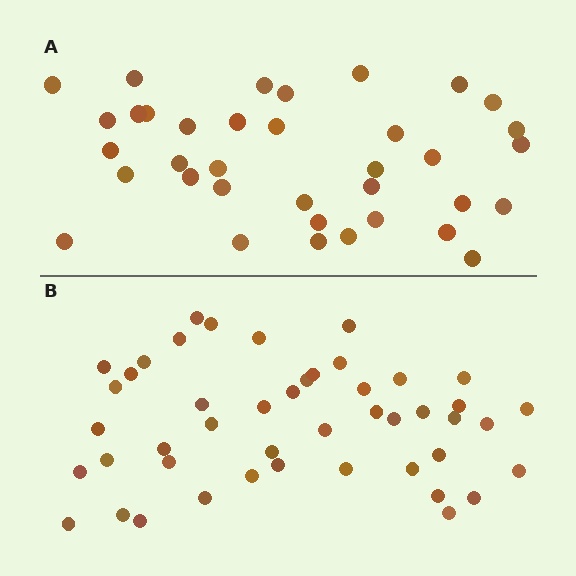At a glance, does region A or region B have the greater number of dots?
Region B (the bottom region) has more dots.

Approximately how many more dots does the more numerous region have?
Region B has roughly 10 or so more dots than region A.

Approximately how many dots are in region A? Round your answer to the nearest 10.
About 40 dots. (The exact count is 36, which rounds to 40.)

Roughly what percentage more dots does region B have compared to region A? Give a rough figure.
About 30% more.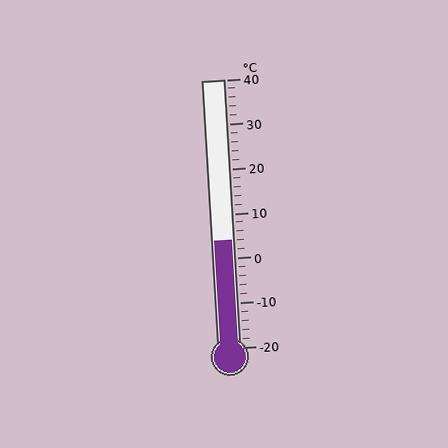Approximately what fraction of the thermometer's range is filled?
The thermometer is filled to approximately 40% of its range.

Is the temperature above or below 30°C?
The temperature is below 30°C.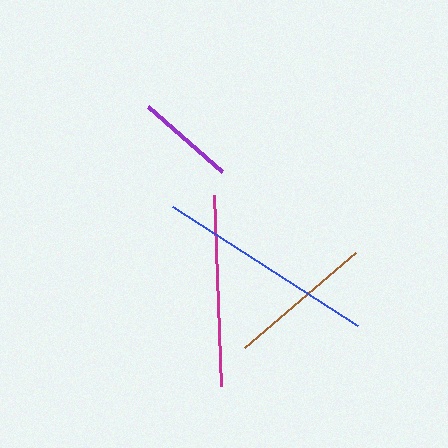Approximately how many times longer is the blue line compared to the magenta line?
The blue line is approximately 1.2 times the length of the magenta line.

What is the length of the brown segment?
The brown segment is approximately 146 pixels long.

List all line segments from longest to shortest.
From longest to shortest: blue, magenta, brown, purple.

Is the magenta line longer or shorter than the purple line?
The magenta line is longer than the purple line.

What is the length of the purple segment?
The purple segment is approximately 99 pixels long.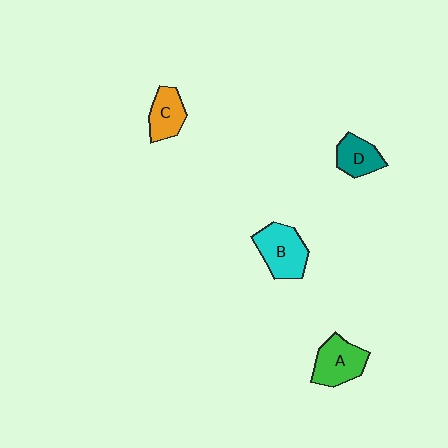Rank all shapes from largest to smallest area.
From largest to smallest: B (cyan), A (green), C (orange), D (teal).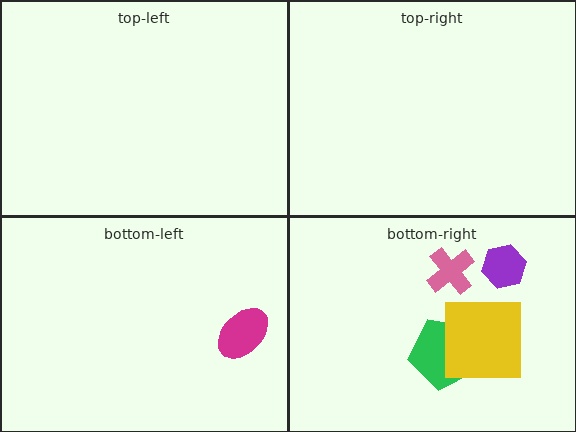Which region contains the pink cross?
The bottom-right region.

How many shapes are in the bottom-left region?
1.